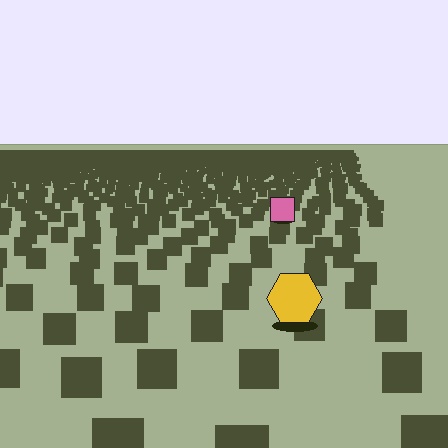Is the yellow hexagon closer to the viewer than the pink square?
Yes. The yellow hexagon is closer — you can tell from the texture gradient: the ground texture is coarser near it.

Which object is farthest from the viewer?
The pink square is farthest from the viewer. It appears smaller and the ground texture around it is denser.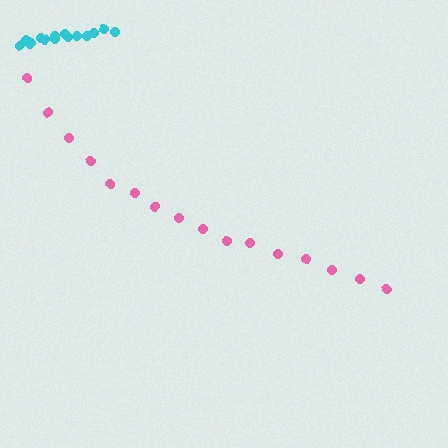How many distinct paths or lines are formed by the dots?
There are 2 distinct paths.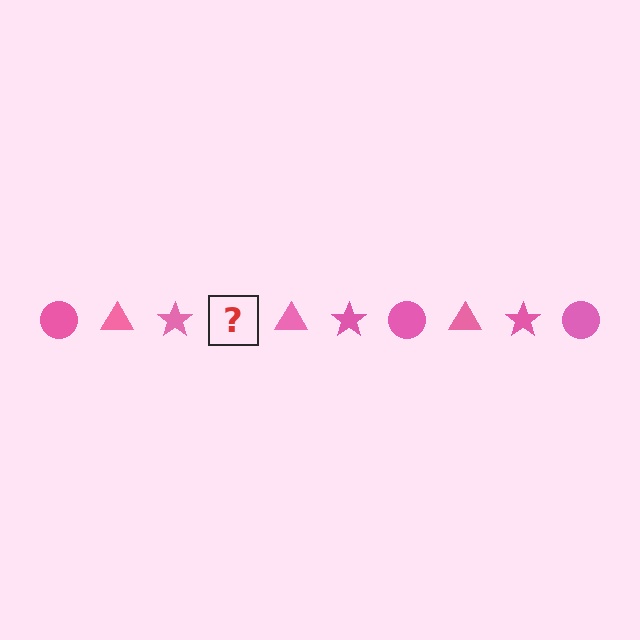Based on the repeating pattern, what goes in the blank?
The blank should be a pink circle.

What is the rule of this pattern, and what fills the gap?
The rule is that the pattern cycles through circle, triangle, star shapes in pink. The gap should be filled with a pink circle.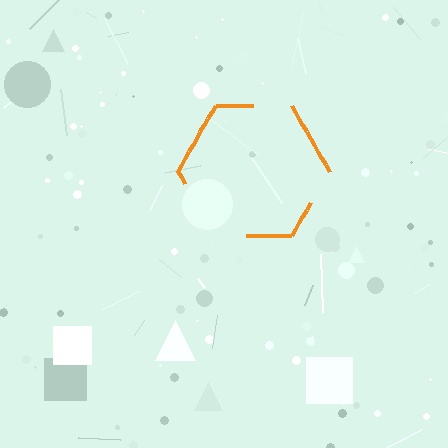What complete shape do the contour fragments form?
The contour fragments form a hexagon.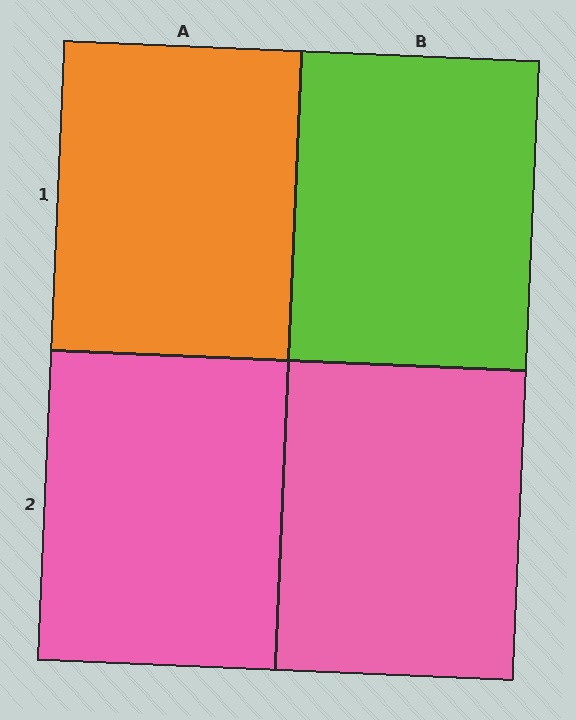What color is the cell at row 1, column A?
Orange.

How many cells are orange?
1 cell is orange.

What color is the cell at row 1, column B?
Lime.